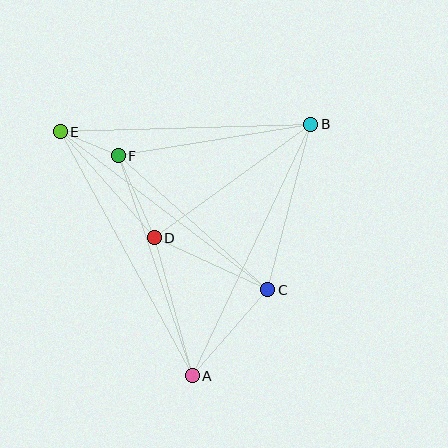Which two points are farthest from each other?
Points A and B are farthest from each other.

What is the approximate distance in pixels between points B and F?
The distance between B and F is approximately 195 pixels.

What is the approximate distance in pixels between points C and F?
The distance between C and F is approximately 201 pixels.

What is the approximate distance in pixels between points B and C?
The distance between B and C is approximately 171 pixels.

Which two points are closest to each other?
Points E and F are closest to each other.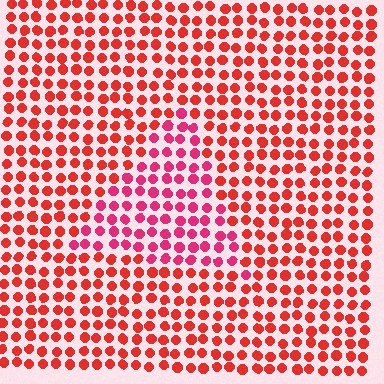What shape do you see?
I see a triangle.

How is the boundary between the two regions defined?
The boundary is defined purely by a slight shift in hue (about 27 degrees). Spacing, size, and orientation are identical on both sides.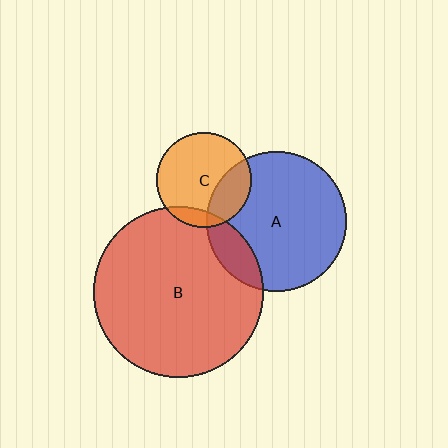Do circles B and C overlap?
Yes.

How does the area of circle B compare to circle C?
Approximately 3.2 times.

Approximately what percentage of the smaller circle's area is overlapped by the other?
Approximately 10%.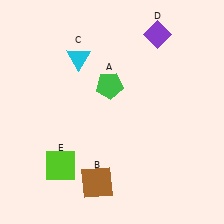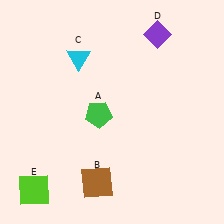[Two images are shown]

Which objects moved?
The objects that moved are: the green pentagon (A), the lime square (E).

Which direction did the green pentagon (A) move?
The green pentagon (A) moved down.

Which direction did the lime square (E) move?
The lime square (E) moved left.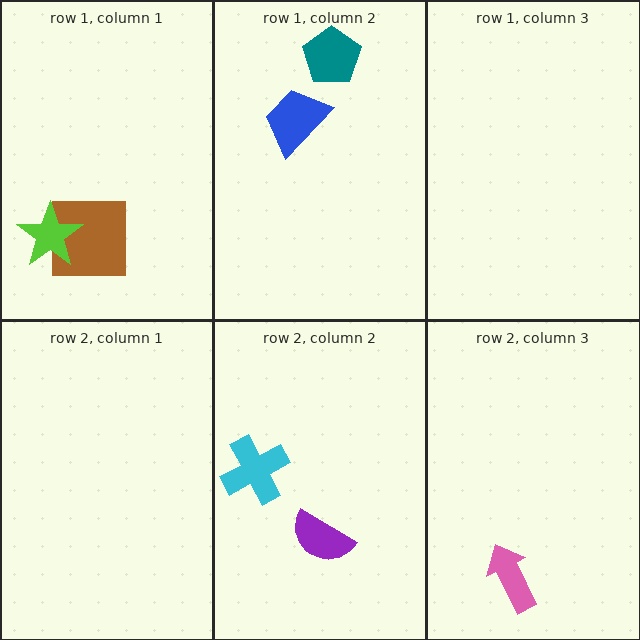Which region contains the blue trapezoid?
The row 1, column 2 region.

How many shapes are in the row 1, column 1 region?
2.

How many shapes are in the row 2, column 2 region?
2.